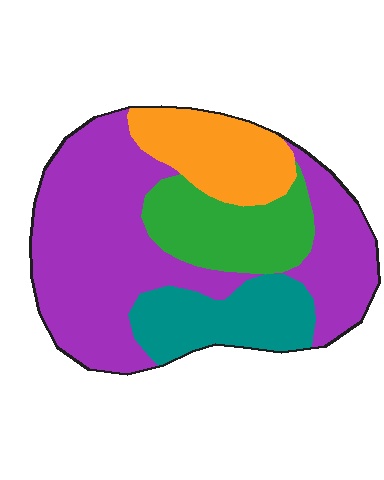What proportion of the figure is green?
Green covers roughly 15% of the figure.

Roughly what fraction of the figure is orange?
Orange takes up about one sixth (1/6) of the figure.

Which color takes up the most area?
Purple, at roughly 50%.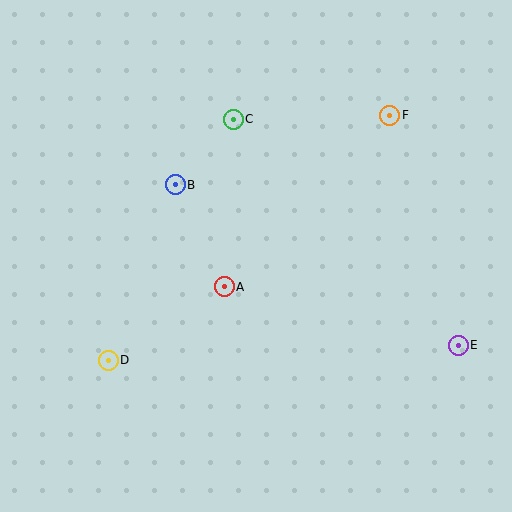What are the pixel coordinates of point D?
Point D is at (108, 360).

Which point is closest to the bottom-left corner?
Point D is closest to the bottom-left corner.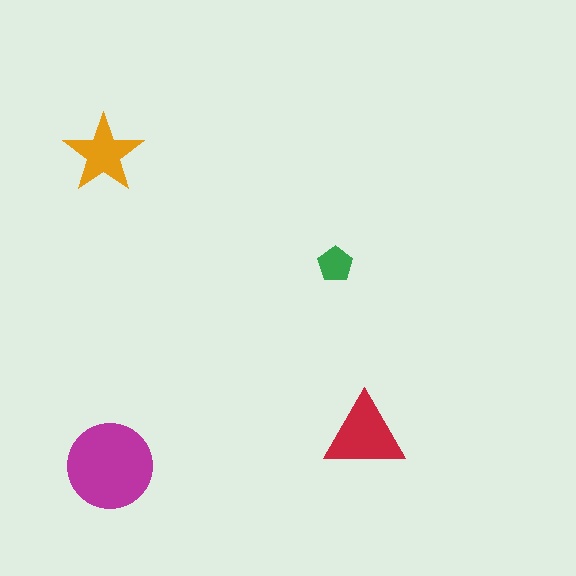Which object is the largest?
The magenta circle.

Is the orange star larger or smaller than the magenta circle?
Smaller.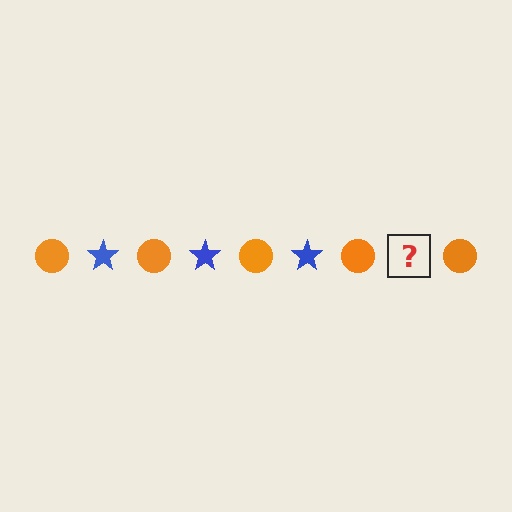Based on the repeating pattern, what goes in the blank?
The blank should be a blue star.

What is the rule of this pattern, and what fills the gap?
The rule is that the pattern alternates between orange circle and blue star. The gap should be filled with a blue star.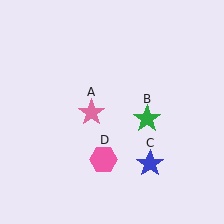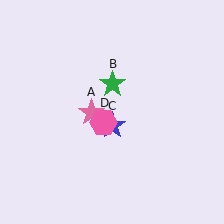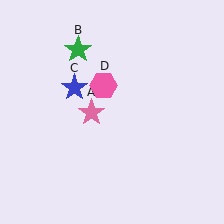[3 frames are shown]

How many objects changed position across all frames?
3 objects changed position: green star (object B), blue star (object C), pink hexagon (object D).